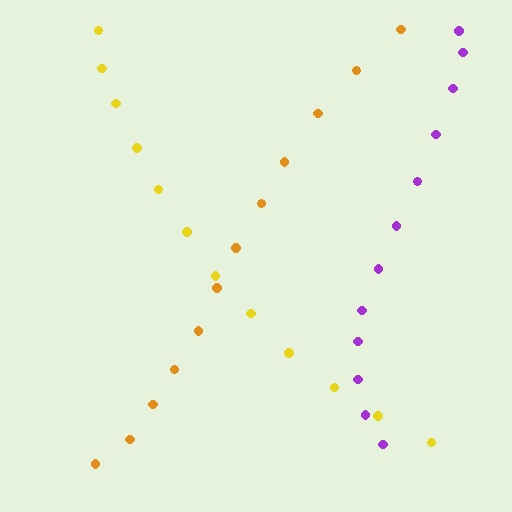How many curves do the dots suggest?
There are 3 distinct paths.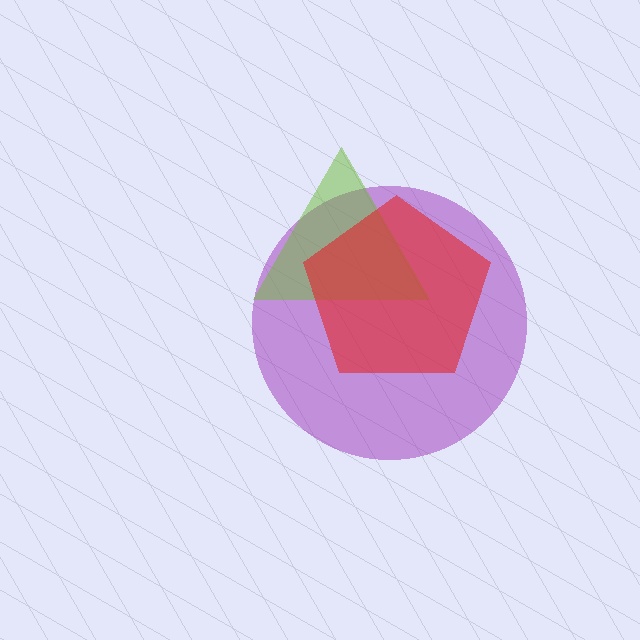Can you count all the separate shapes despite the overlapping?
Yes, there are 3 separate shapes.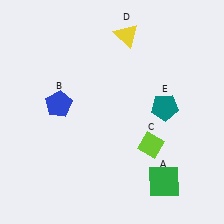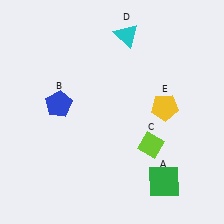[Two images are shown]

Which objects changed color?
D changed from yellow to cyan. E changed from teal to yellow.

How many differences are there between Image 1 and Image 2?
There are 2 differences between the two images.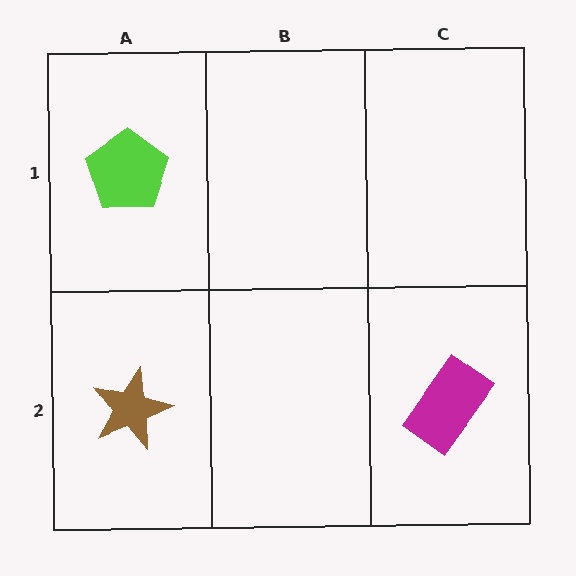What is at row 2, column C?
A magenta rectangle.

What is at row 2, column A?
A brown star.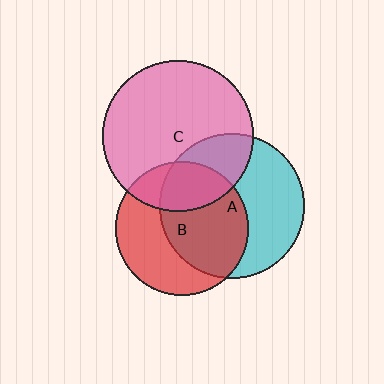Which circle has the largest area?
Circle C (pink).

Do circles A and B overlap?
Yes.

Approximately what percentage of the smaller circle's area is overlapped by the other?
Approximately 55%.